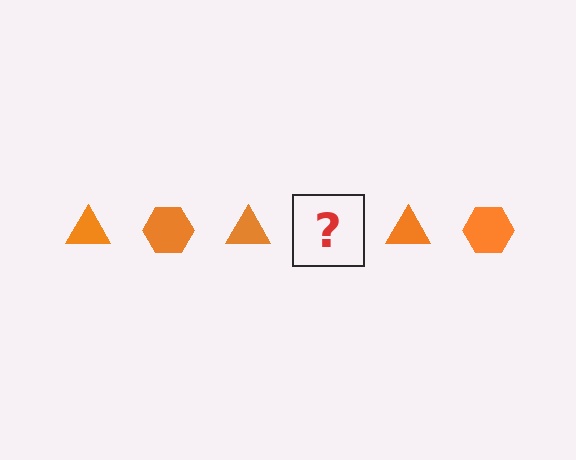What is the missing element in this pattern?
The missing element is an orange hexagon.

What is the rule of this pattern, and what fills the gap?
The rule is that the pattern cycles through triangle, hexagon shapes in orange. The gap should be filled with an orange hexagon.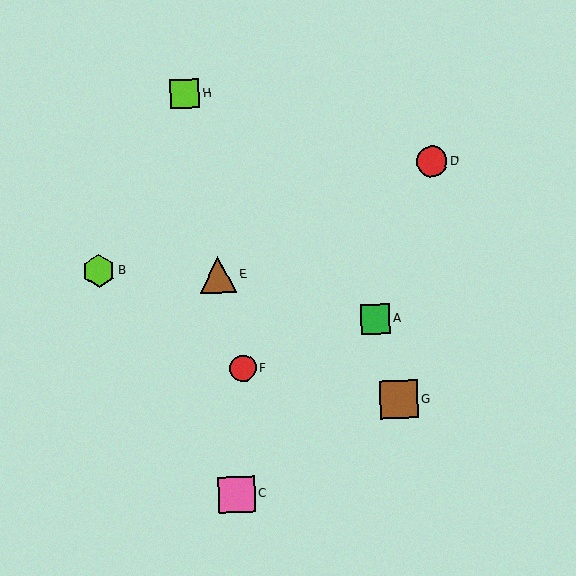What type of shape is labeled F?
Shape F is a red circle.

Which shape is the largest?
The brown square (labeled G) is the largest.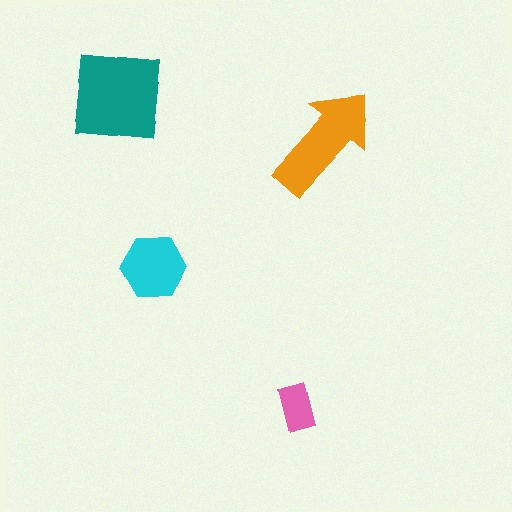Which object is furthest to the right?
The orange arrow is rightmost.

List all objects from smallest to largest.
The pink rectangle, the cyan hexagon, the orange arrow, the teal square.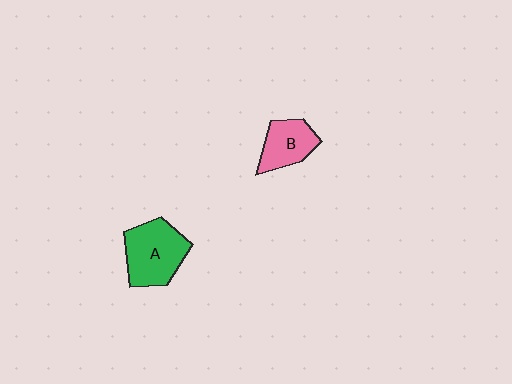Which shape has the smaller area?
Shape B (pink).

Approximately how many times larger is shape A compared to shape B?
Approximately 1.5 times.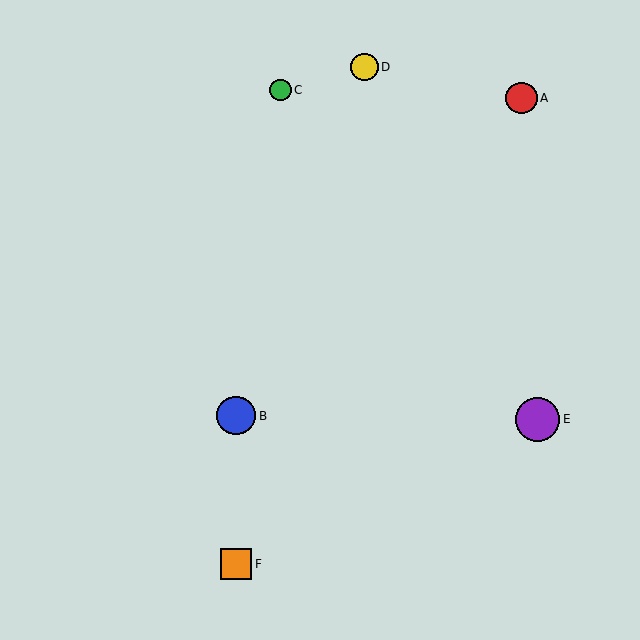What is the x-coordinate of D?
Object D is at x≈364.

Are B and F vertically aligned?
Yes, both are at x≈236.